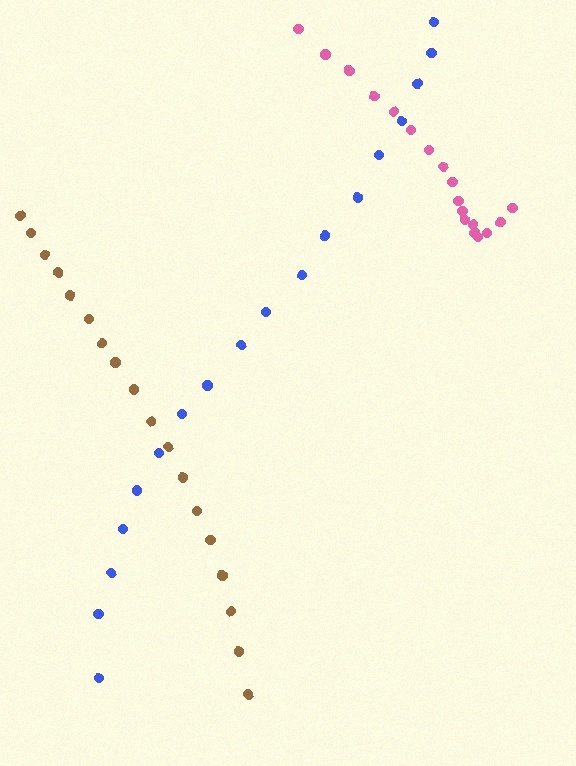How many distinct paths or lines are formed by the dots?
There are 3 distinct paths.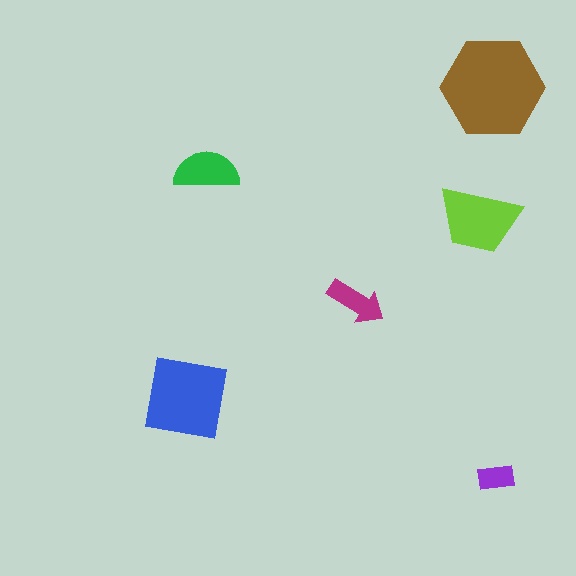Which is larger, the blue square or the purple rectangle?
The blue square.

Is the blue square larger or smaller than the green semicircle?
Larger.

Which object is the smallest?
The purple rectangle.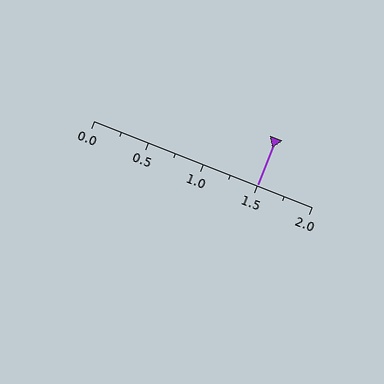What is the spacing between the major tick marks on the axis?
The major ticks are spaced 0.5 apart.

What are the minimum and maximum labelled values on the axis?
The axis runs from 0.0 to 2.0.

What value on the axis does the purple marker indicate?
The marker indicates approximately 1.5.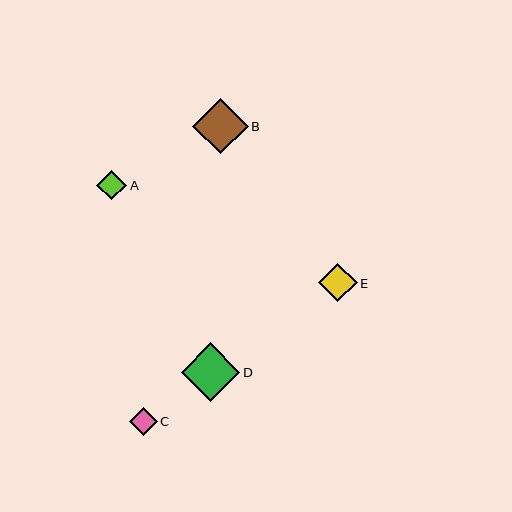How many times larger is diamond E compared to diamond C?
Diamond E is approximately 1.4 times the size of diamond C.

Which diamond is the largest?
Diamond D is the largest with a size of approximately 58 pixels.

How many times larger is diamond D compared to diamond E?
Diamond D is approximately 1.5 times the size of diamond E.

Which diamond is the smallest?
Diamond C is the smallest with a size of approximately 28 pixels.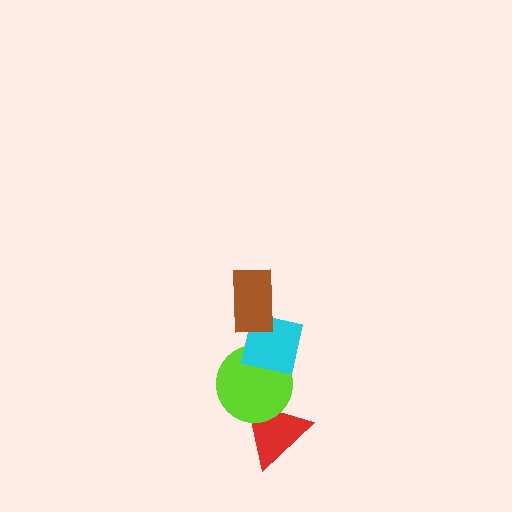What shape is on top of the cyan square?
The brown rectangle is on top of the cyan square.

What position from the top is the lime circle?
The lime circle is 3rd from the top.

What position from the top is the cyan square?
The cyan square is 2nd from the top.